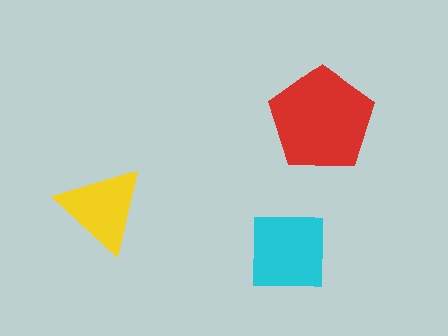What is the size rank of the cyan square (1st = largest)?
2nd.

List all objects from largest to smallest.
The red pentagon, the cyan square, the yellow triangle.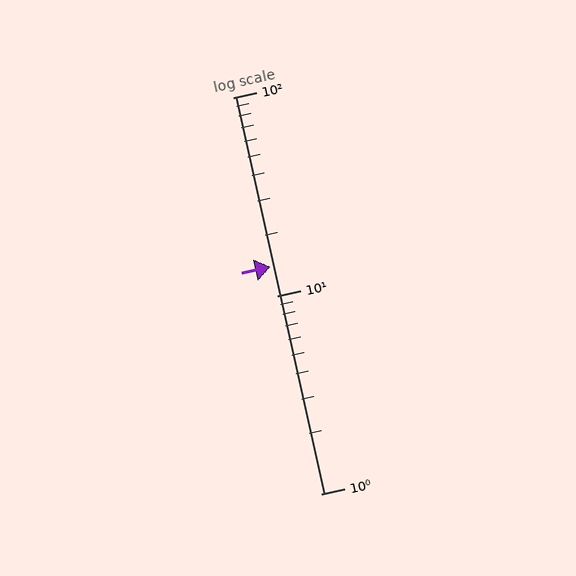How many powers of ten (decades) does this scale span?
The scale spans 2 decades, from 1 to 100.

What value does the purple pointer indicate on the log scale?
The pointer indicates approximately 14.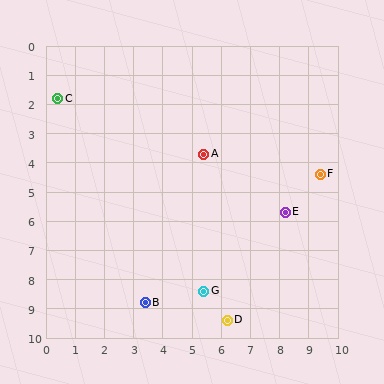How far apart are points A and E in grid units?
Points A and E are about 3.4 grid units apart.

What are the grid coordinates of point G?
Point G is at approximately (5.4, 8.4).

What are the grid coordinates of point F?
Point F is at approximately (9.4, 4.4).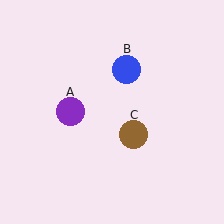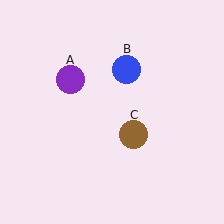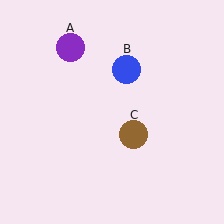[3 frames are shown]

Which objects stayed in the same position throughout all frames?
Blue circle (object B) and brown circle (object C) remained stationary.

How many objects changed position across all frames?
1 object changed position: purple circle (object A).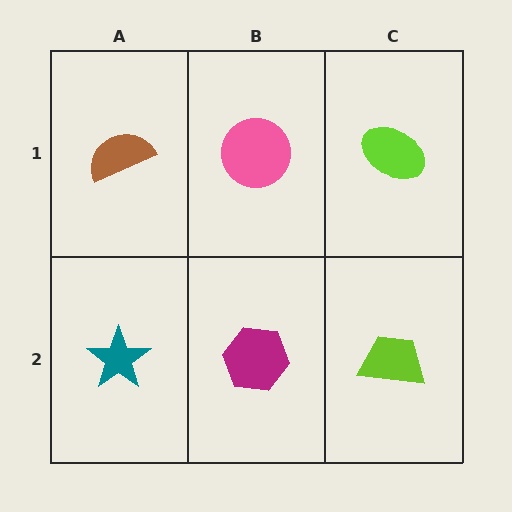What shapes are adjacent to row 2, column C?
A lime ellipse (row 1, column C), a magenta hexagon (row 2, column B).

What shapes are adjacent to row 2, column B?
A pink circle (row 1, column B), a teal star (row 2, column A), a lime trapezoid (row 2, column C).